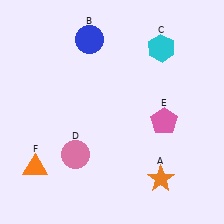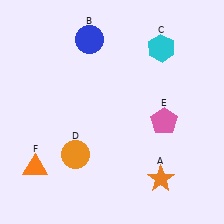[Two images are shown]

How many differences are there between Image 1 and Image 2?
There is 1 difference between the two images.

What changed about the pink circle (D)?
In Image 1, D is pink. In Image 2, it changed to orange.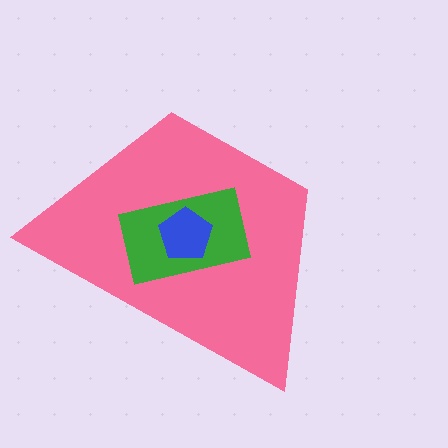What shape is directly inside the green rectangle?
The blue pentagon.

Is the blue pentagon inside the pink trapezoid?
Yes.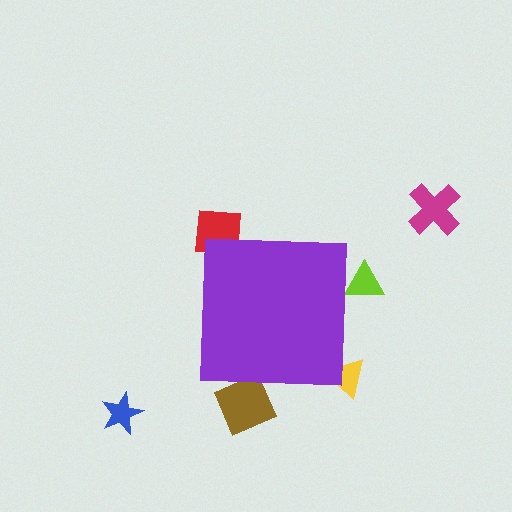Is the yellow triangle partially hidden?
Yes, the yellow triangle is partially hidden behind the purple square.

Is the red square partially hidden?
Yes, the red square is partially hidden behind the purple square.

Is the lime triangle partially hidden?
Yes, the lime triangle is partially hidden behind the purple square.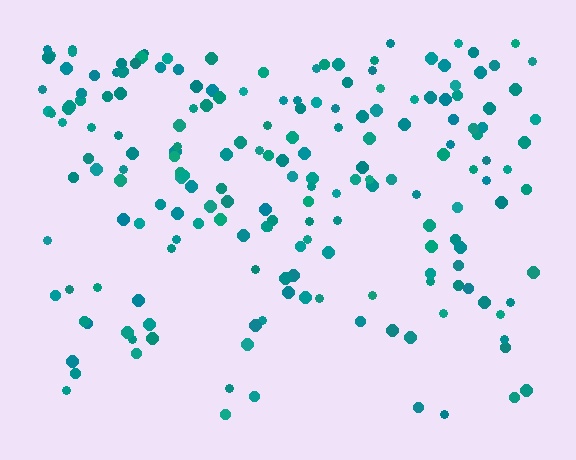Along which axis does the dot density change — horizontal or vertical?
Vertical.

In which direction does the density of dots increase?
From bottom to top, with the top side densest.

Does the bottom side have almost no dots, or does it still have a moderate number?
Still a moderate number, just noticeably fewer than the top.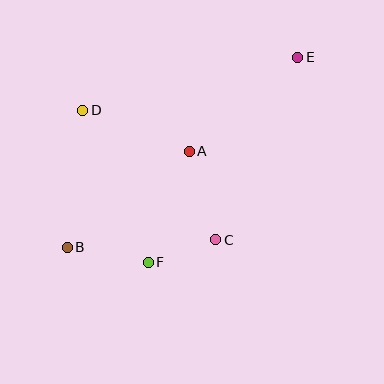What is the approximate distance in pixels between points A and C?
The distance between A and C is approximately 92 pixels.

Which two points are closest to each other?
Points C and F are closest to each other.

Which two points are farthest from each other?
Points B and E are farthest from each other.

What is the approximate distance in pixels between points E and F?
The distance between E and F is approximately 254 pixels.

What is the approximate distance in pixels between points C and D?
The distance between C and D is approximately 185 pixels.